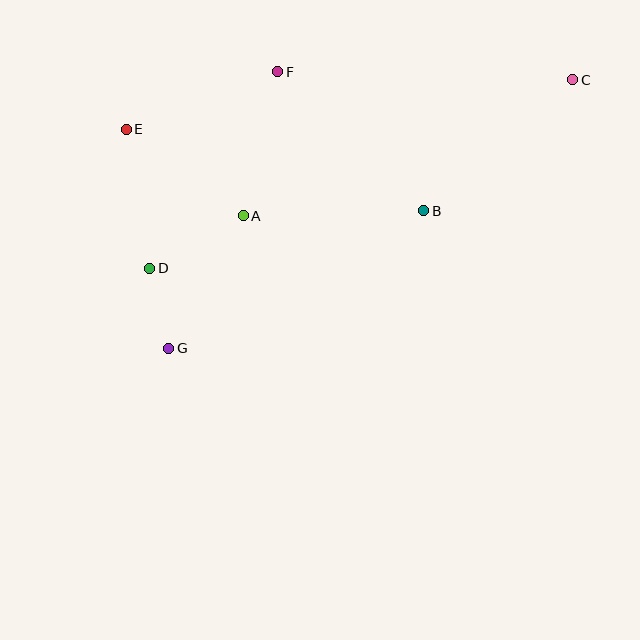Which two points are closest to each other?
Points D and G are closest to each other.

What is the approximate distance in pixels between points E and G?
The distance between E and G is approximately 223 pixels.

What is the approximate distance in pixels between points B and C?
The distance between B and C is approximately 199 pixels.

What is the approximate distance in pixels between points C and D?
The distance between C and D is approximately 463 pixels.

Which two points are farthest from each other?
Points C and G are farthest from each other.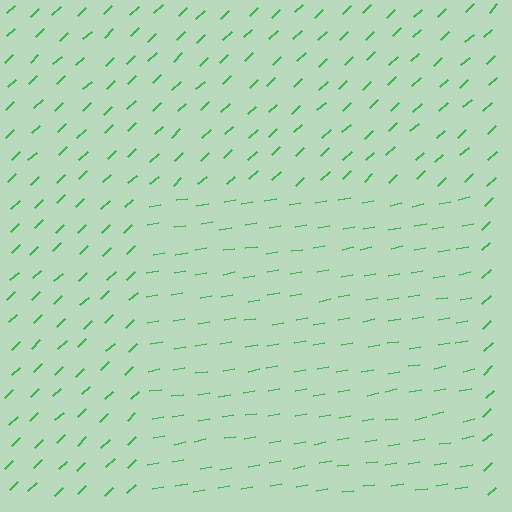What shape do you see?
I see a rectangle.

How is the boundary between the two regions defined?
The boundary is defined purely by a change in line orientation (approximately 33 degrees difference). All lines are the same color and thickness.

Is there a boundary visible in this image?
Yes, there is a texture boundary formed by a change in line orientation.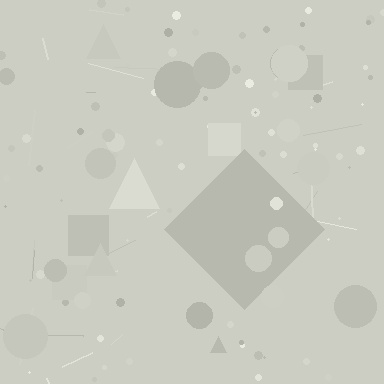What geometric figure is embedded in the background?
A diamond is embedded in the background.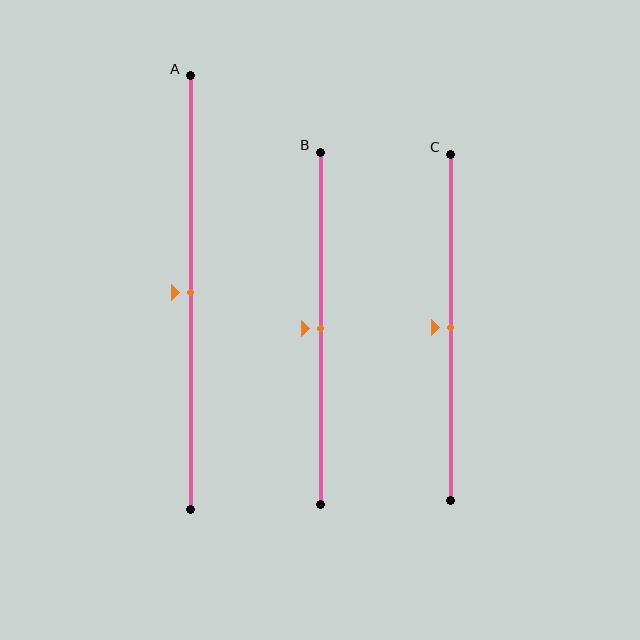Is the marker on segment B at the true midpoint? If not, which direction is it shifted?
Yes, the marker on segment B is at the true midpoint.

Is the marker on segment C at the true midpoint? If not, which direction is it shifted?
Yes, the marker on segment C is at the true midpoint.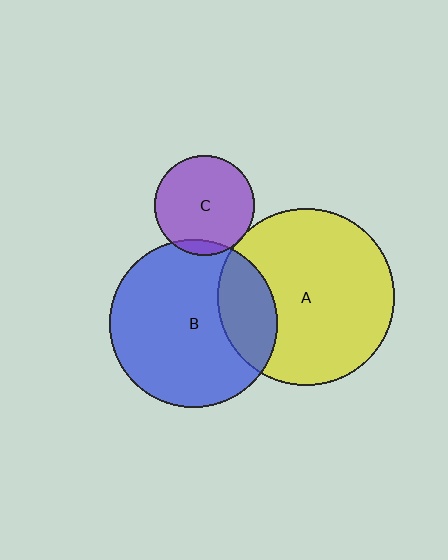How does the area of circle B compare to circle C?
Approximately 2.8 times.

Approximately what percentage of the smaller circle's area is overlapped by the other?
Approximately 5%.